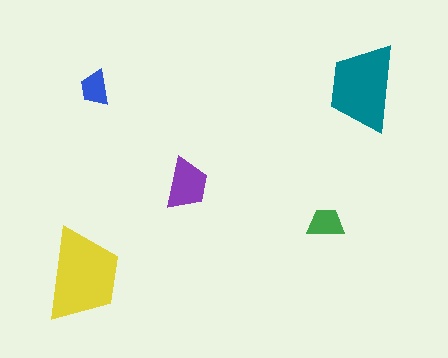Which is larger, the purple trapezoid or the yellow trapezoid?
The yellow one.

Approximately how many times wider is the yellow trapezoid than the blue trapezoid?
About 2.5 times wider.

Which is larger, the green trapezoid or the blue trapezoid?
The green one.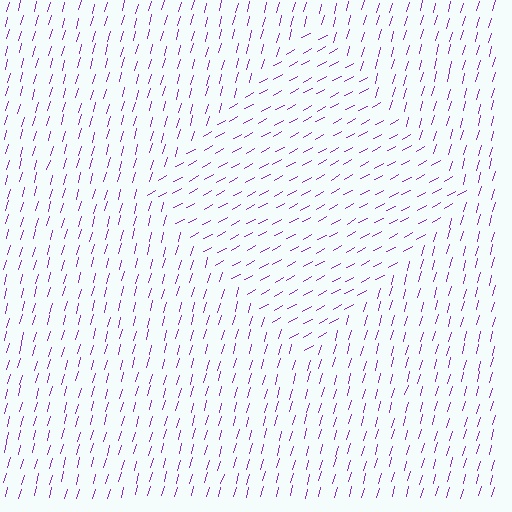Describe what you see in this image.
The image is filled with small purple line segments. A diamond region in the image has lines oriented differently from the surrounding lines, creating a visible texture boundary.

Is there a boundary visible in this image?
Yes, there is a texture boundary formed by a change in line orientation.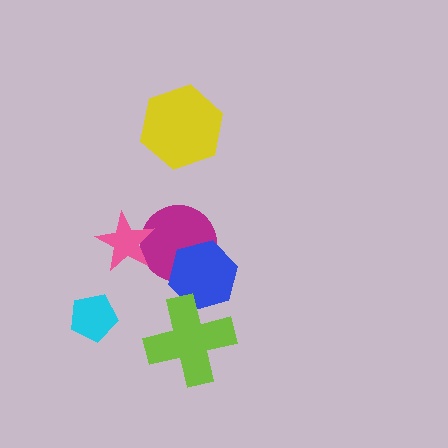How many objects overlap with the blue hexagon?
2 objects overlap with the blue hexagon.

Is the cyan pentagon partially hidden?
No, no other shape covers it.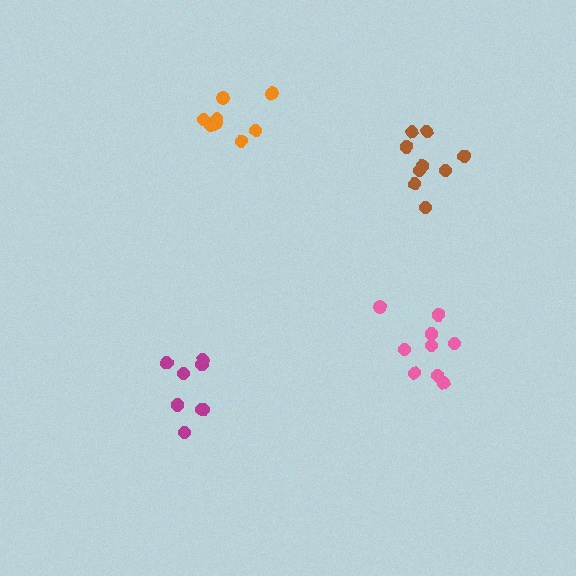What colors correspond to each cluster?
The clusters are colored: orange, pink, magenta, brown.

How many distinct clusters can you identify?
There are 4 distinct clusters.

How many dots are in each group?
Group 1: 8 dots, Group 2: 9 dots, Group 3: 8 dots, Group 4: 9 dots (34 total).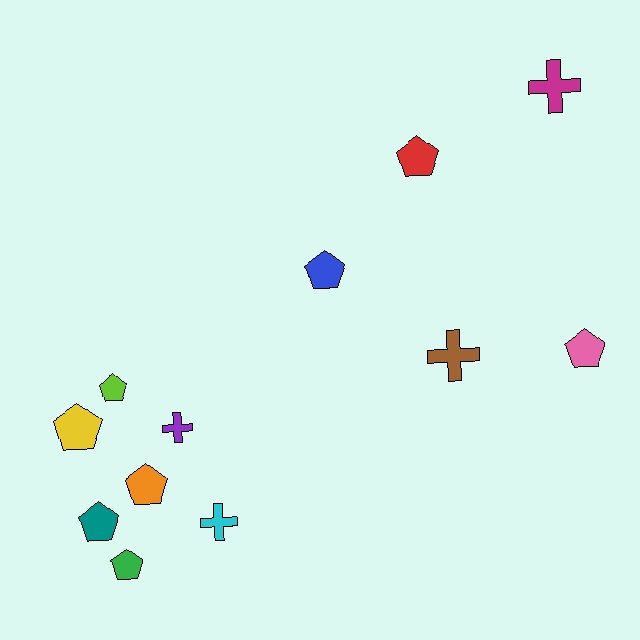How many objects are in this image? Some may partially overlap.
There are 12 objects.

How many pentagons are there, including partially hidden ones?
There are 8 pentagons.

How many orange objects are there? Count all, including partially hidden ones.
There is 1 orange object.